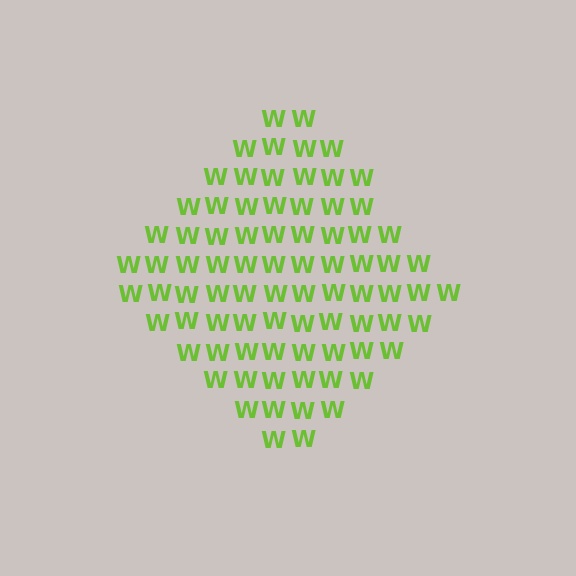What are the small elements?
The small elements are letter W's.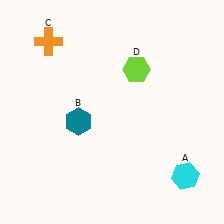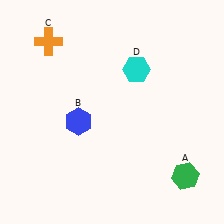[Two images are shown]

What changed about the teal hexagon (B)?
In Image 1, B is teal. In Image 2, it changed to blue.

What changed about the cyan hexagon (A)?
In Image 1, A is cyan. In Image 2, it changed to green.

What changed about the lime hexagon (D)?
In Image 1, D is lime. In Image 2, it changed to cyan.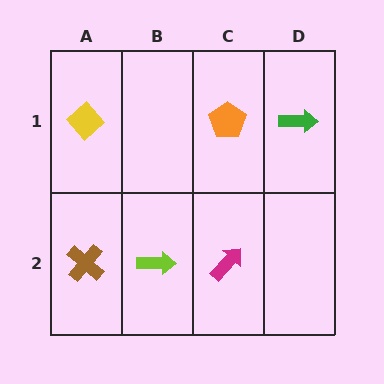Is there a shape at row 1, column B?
No, that cell is empty.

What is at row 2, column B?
A lime arrow.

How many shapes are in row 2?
3 shapes.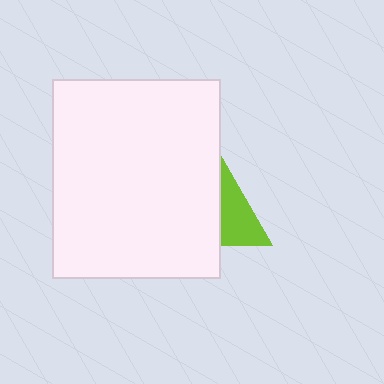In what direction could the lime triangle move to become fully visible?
The lime triangle could move right. That would shift it out from behind the white rectangle entirely.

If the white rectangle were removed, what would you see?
You would see the complete lime triangle.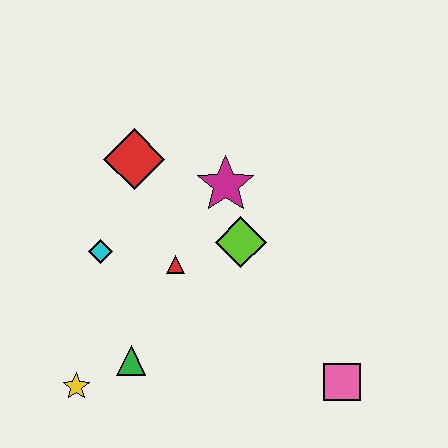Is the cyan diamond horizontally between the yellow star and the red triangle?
Yes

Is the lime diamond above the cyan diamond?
Yes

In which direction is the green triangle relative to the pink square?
The green triangle is to the left of the pink square.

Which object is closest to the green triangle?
The yellow star is closest to the green triangle.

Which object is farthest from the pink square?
The red diamond is farthest from the pink square.